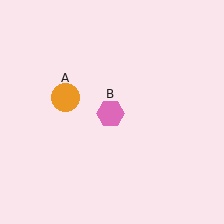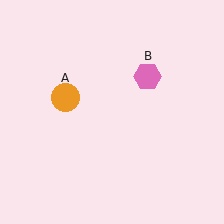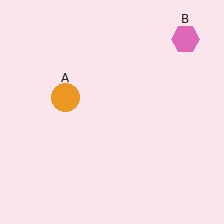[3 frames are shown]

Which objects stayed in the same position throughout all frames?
Orange circle (object A) remained stationary.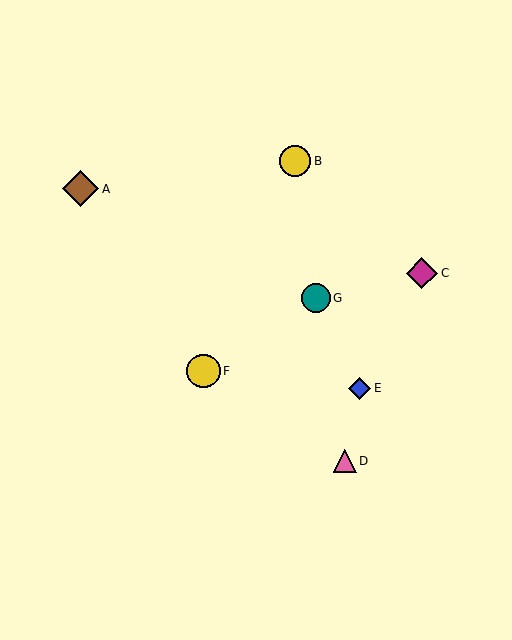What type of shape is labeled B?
Shape B is a yellow circle.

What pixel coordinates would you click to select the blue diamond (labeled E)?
Click at (360, 388) to select the blue diamond E.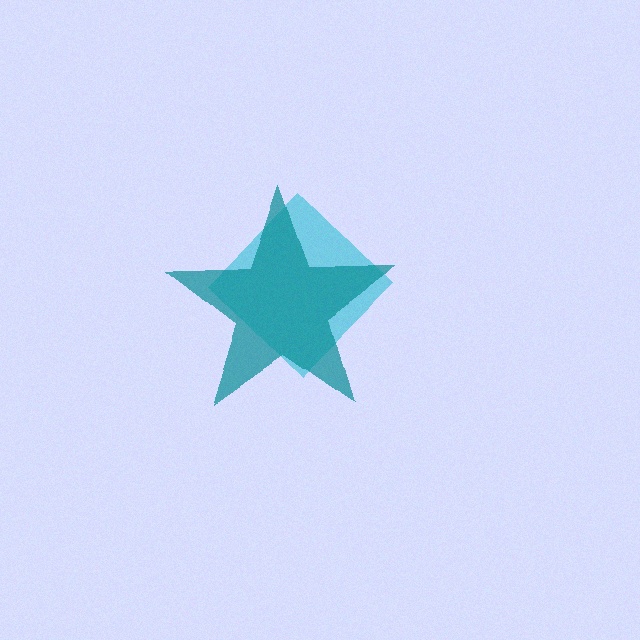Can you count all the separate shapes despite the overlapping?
Yes, there are 2 separate shapes.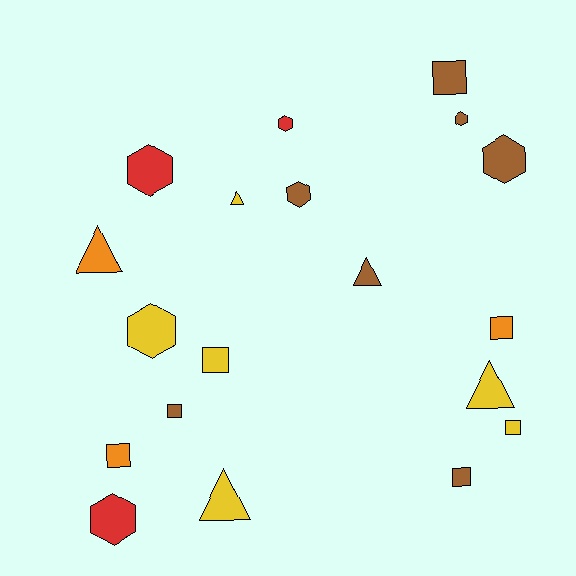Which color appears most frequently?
Brown, with 7 objects.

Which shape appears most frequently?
Hexagon, with 7 objects.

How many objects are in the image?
There are 19 objects.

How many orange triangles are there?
There is 1 orange triangle.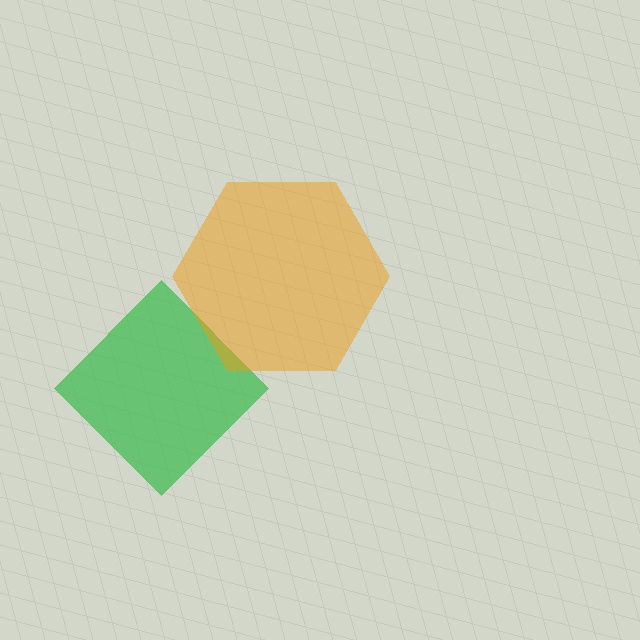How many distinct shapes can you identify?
There are 2 distinct shapes: a green diamond, an orange hexagon.